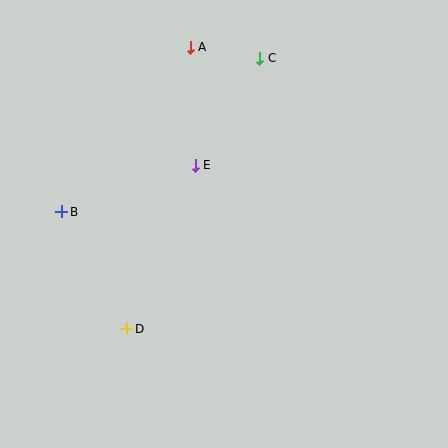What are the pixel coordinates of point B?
Point B is at (62, 212).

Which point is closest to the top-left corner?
Point A is closest to the top-left corner.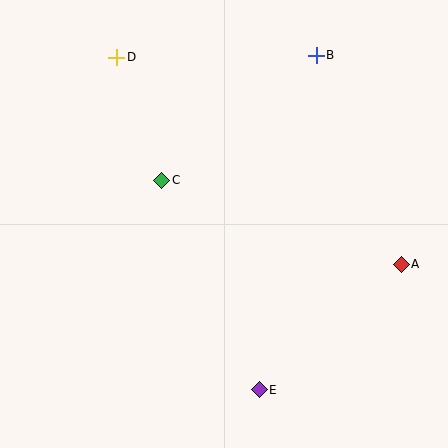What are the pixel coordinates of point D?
Point D is at (117, 57).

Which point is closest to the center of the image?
Point C at (162, 180) is closest to the center.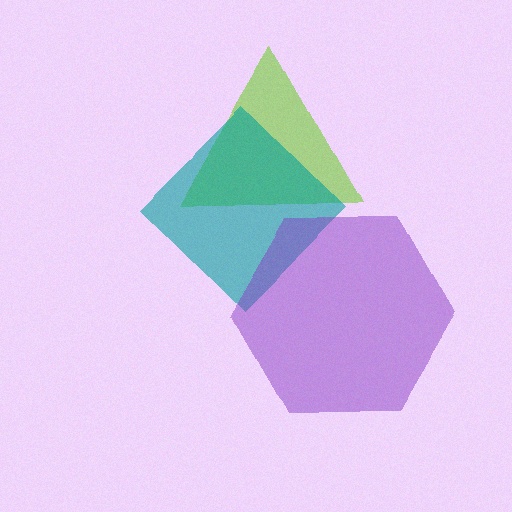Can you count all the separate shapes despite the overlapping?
Yes, there are 3 separate shapes.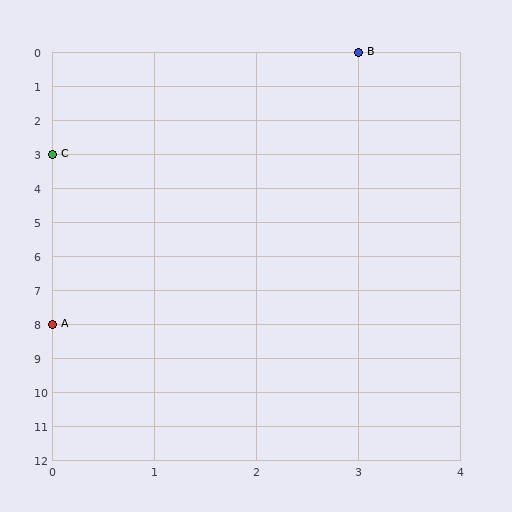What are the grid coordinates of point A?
Point A is at grid coordinates (0, 8).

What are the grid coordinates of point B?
Point B is at grid coordinates (3, 0).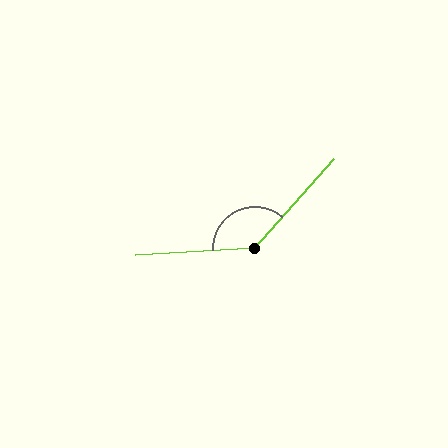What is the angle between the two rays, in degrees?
Approximately 135 degrees.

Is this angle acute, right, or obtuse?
It is obtuse.